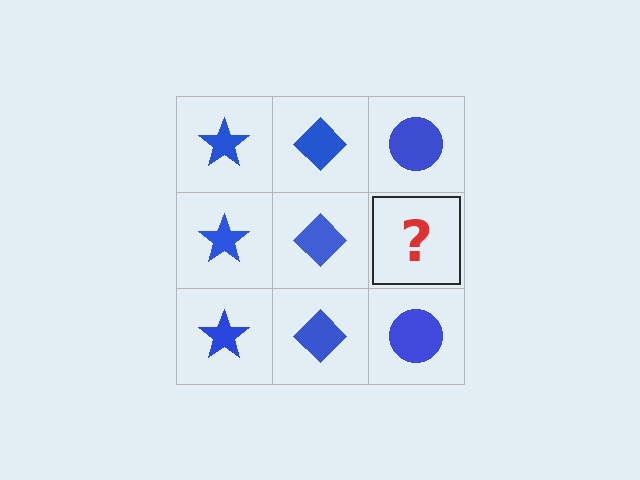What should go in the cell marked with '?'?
The missing cell should contain a blue circle.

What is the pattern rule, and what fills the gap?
The rule is that each column has a consistent shape. The gap should be filled with a blue circle.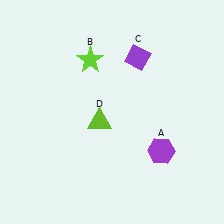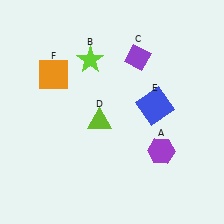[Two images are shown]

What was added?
A blue square (E), an orange square (F) were added in Image 2.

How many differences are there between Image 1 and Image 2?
There are 2 differences between the two images.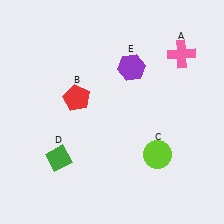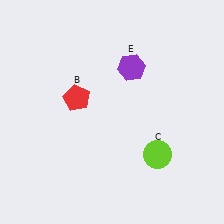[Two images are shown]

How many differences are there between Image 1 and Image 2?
There are 2 differences between the two images.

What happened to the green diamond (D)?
The green diamond (D) was removed in Image 2. It was in the bottom-left area of Image 1.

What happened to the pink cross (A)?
The pink cross (A) was removed in Image 2. It was in the top-right area of Image 1.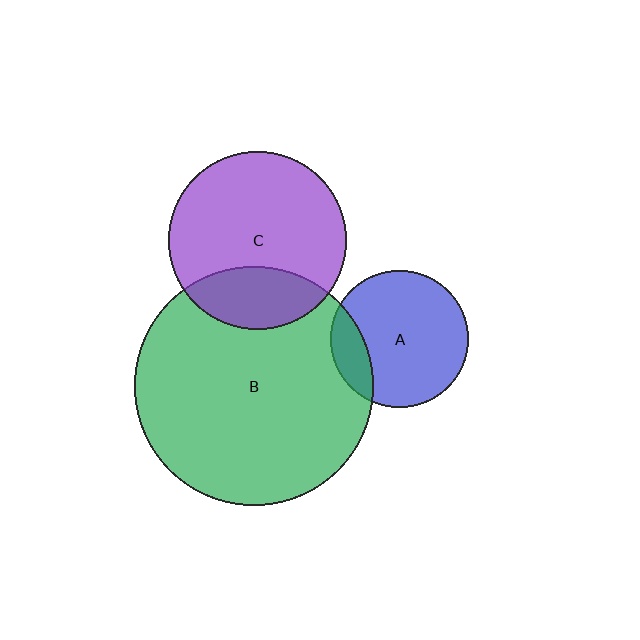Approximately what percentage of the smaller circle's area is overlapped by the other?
Approximately 25%.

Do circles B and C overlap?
Yes.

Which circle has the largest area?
Circle B (green).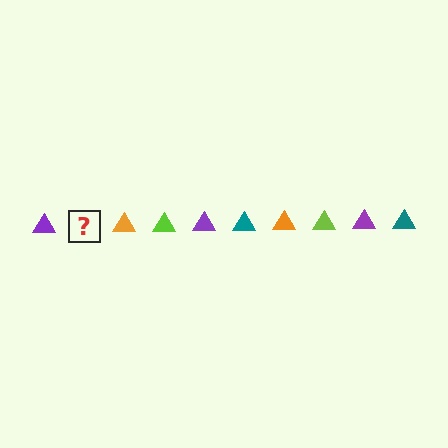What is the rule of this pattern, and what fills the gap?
The rule is that the pattern cycles through purple, teal, orange, lime triangles. The gap should be filled with a teal triangle.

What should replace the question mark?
The question mark should be replaced with a teal triangle.